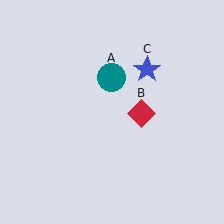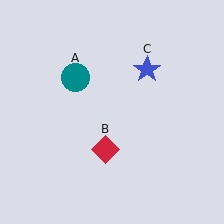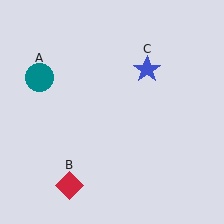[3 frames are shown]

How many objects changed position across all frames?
2 objects changed position: teal circle (object A), red diamond (object B).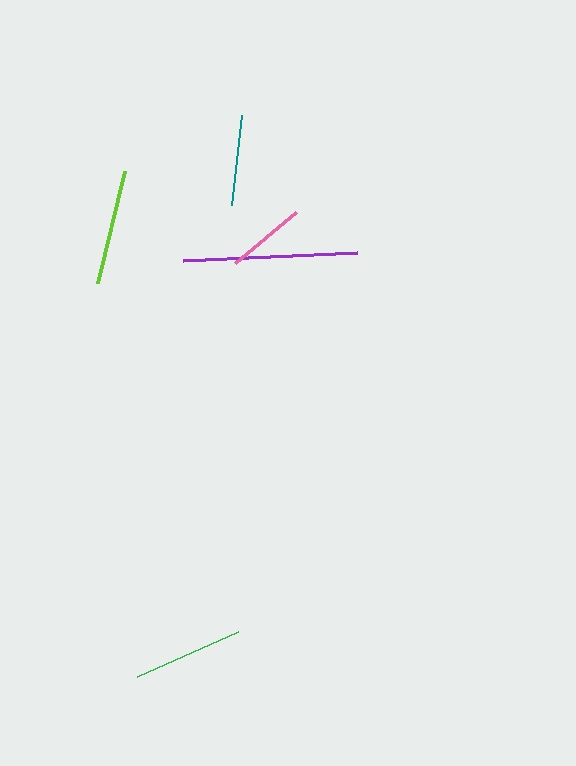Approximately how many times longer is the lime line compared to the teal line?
The lime line is approximately 1.3 times the length of the teal line.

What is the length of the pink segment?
The pink segment is approximately 79 pixels long.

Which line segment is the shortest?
The pink line is the shortest at approximately 79 pixels.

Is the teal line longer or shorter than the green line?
The green line is longer than the teal line.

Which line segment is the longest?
The purple line is the longest at approximately 174 pixels.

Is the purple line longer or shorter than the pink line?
The purple line is longer than the pink line.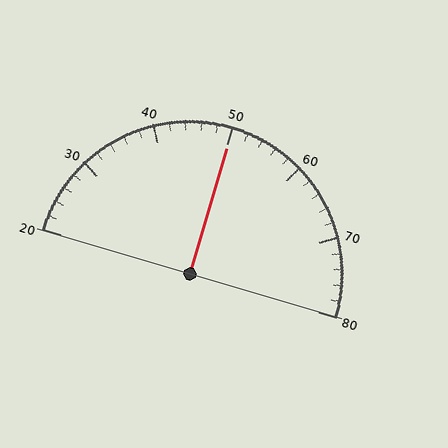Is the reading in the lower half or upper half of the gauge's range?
The reading is in the upper half of the range (20 to 80).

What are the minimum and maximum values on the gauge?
The gauge ranges from 20 to 80.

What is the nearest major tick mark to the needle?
The nearest major tick mark is 50.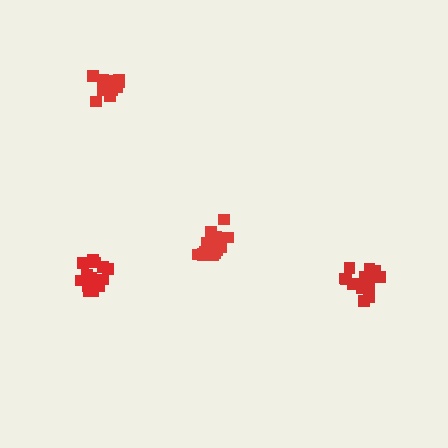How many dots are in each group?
Group 1: 15 dots, Group 2: 15 dots, Group 3: 17 dots, Group 4: 16 dots (63 total).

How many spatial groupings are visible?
There are 4 spatial groupings.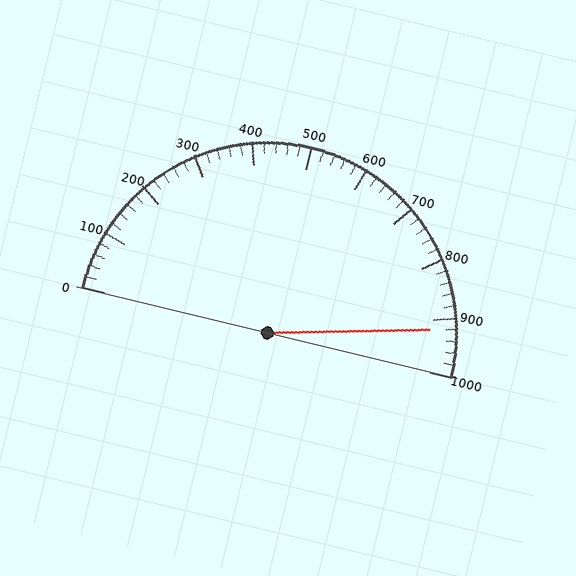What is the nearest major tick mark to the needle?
The nearest major tick mark is 900.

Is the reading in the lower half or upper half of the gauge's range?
The reading is in the upper half of the range (0 to 1000).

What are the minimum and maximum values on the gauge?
The gauge ranges from 0 to 1000.